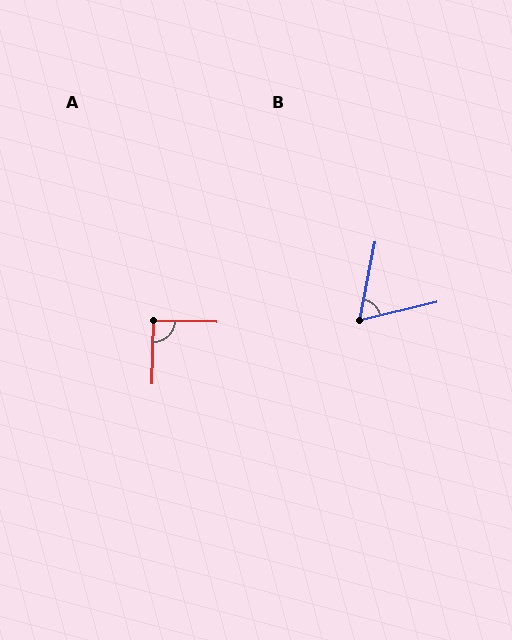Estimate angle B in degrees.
Approximately 65 degrees.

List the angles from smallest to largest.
B (65°), A (90°).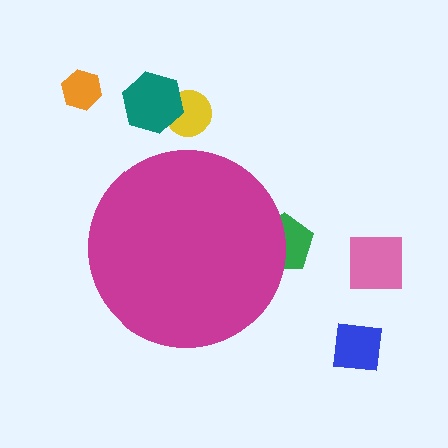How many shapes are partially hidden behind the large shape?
1 shape is partially hidden.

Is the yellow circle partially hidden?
No, the yellow circle is fully visible.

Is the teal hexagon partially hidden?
No, the teal hexagon is fully visible.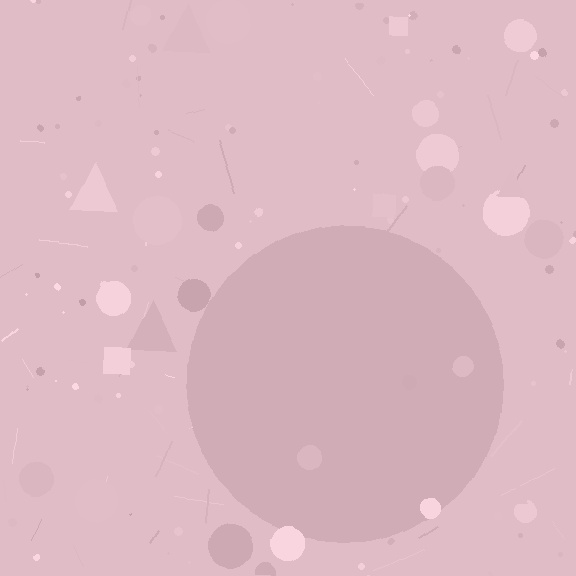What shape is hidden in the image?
A circle is hidden in the image.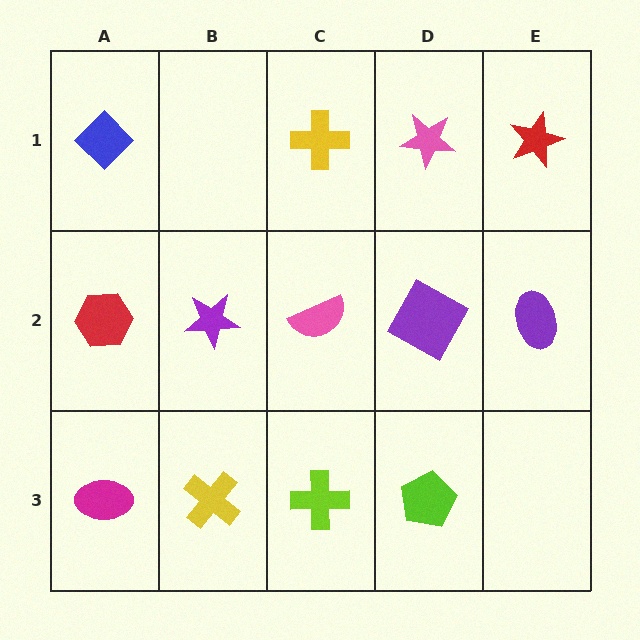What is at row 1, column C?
A yellow cross.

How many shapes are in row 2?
5 shapes.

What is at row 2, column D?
A purple square.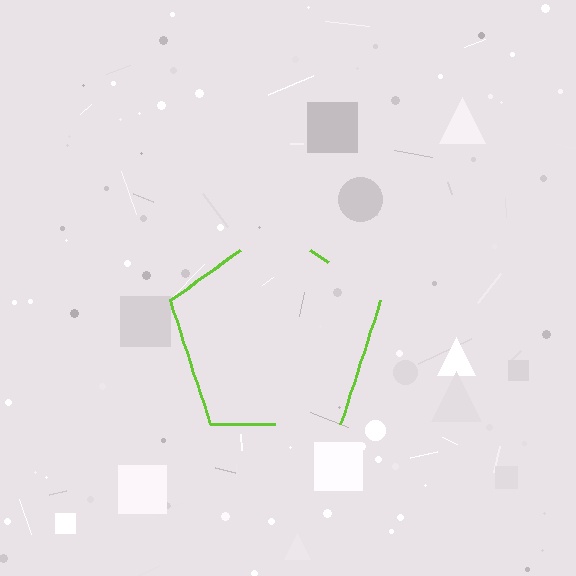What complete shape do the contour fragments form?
The contour fragments form a pentagon.